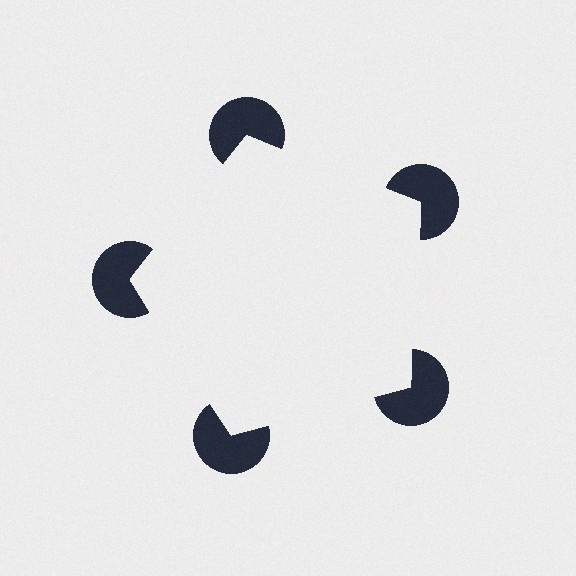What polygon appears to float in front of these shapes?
An illusory pentagon — its edges are inferred from the aligned wedge cuts in the pac-man discs, not physically drawn.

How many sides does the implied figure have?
5 sides.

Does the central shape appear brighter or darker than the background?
It typically appears slightly brighter than the background, even though no actual brightness change is drawn.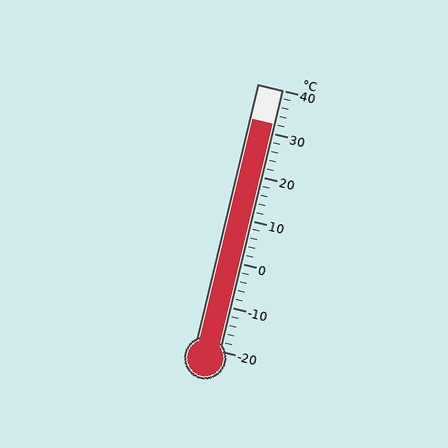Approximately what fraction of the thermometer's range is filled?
The thermometer is filled to approximately 85% of its range.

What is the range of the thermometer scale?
The thermometer scale ranges from -20°C to 40°C.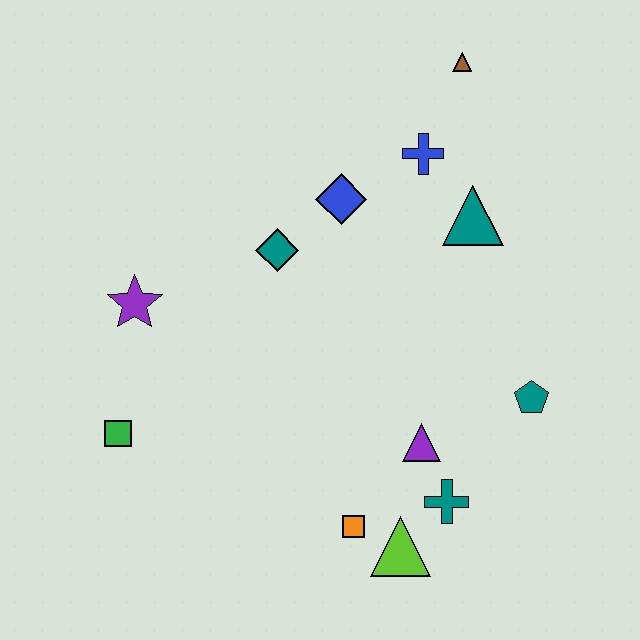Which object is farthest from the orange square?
The brown triangle is farthest from the orange square.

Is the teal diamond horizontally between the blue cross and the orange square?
No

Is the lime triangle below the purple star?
Yes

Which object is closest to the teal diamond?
The blue diamond is closest to the teal diamond.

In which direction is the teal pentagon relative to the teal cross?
The teal pentagon is above the teal cross.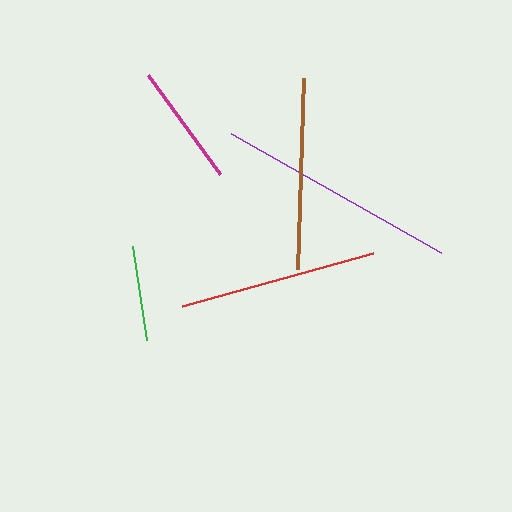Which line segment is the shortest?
The green line is the shortest at approximately 95 pixels.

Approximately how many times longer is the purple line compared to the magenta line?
The purple line is approximately 2.0 times the length of the magenta line.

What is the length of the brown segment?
The brown segment is approximately 191 pixels long.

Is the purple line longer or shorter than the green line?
The purple line is longer than the green line.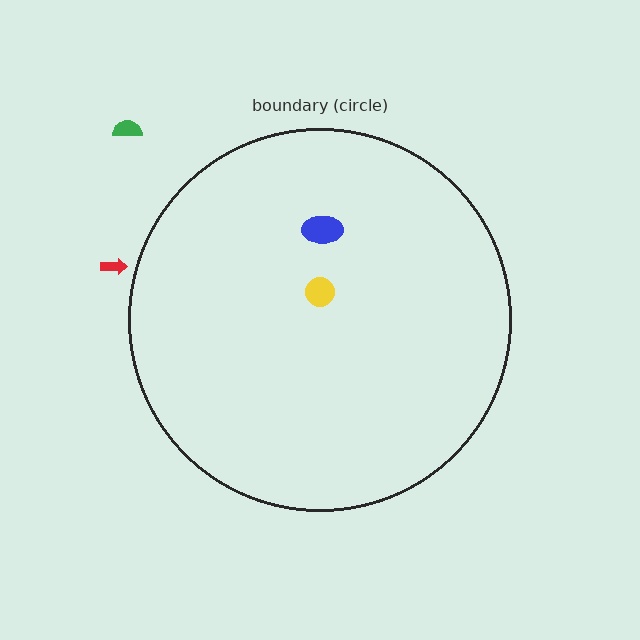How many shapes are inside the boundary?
2 inside, 2 outside.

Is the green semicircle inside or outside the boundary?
Outside.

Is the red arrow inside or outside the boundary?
Outside.